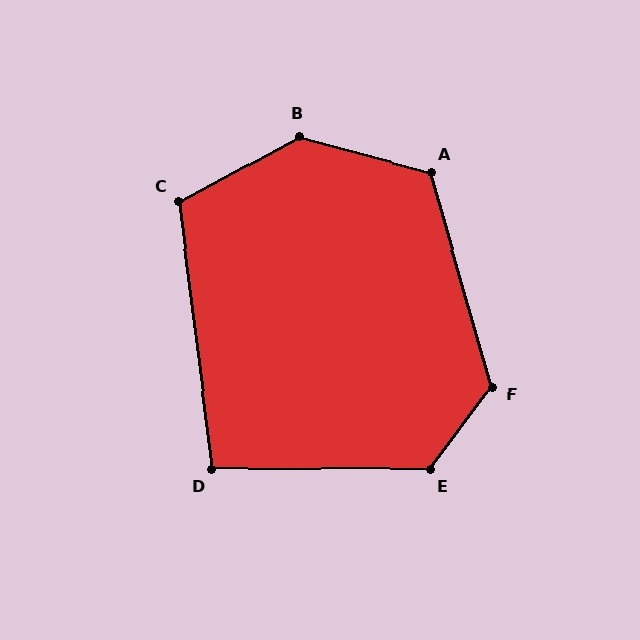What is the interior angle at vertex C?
Approximately 111 degrees (obtuse).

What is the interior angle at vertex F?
Approximately 127 degrees (obtuse).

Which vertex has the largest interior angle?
B, at approximately 137 degrees.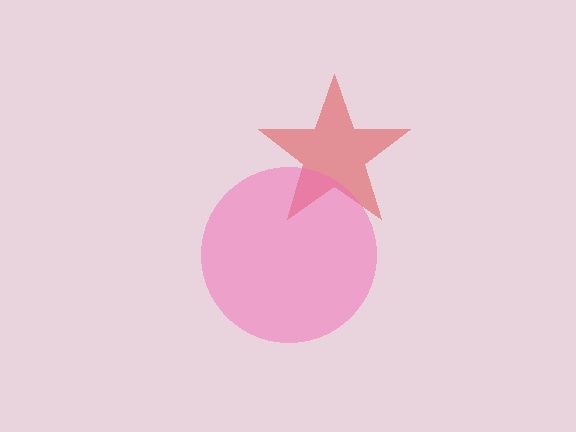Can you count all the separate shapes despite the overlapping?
Yes, there are 2 separate shapes.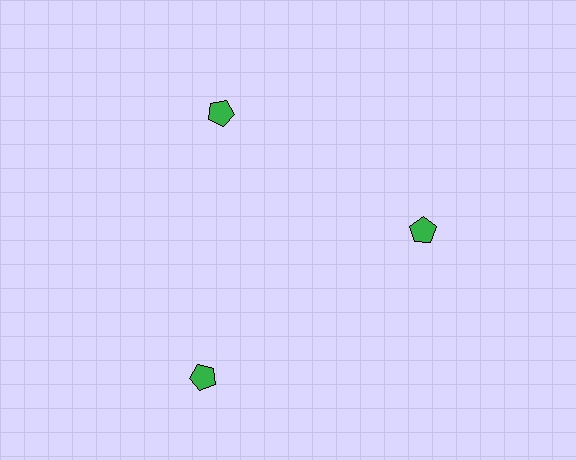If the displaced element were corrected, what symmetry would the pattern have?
It would have 3-fold rotational symmetry — the pattern would map onto itself every 120 degrees.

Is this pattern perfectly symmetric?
No. The 3 green pentagons are arranged in a ring, but one element near the 7 o'clock position is pushed outward from the center, breaking the 3-fold rotational symmetry.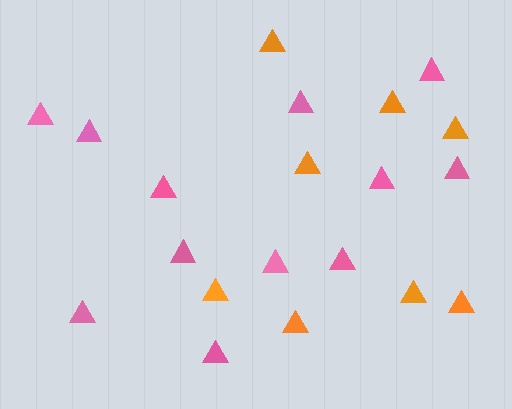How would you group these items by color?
There are 2 groups: one group of pink triangles (12) and one group of orange triangles (8).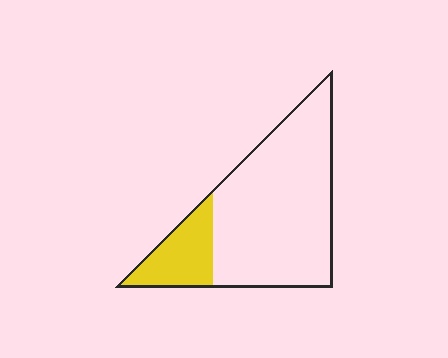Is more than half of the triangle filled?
No.